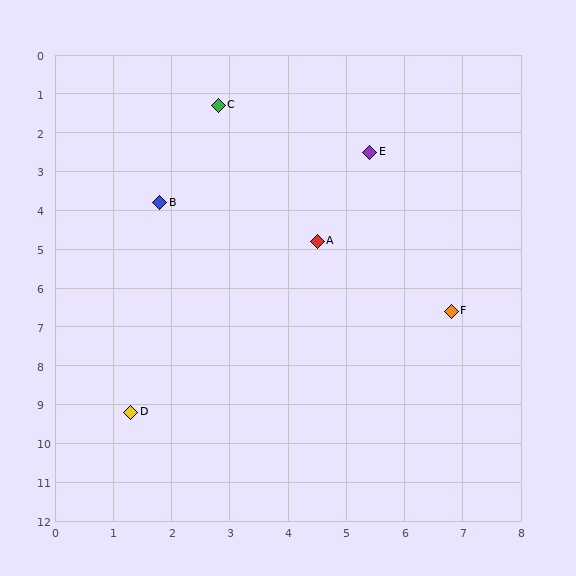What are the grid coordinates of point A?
Point A is at approximately (4.5, 4.8).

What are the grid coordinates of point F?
Point F is at approximately (6.8, 6.6).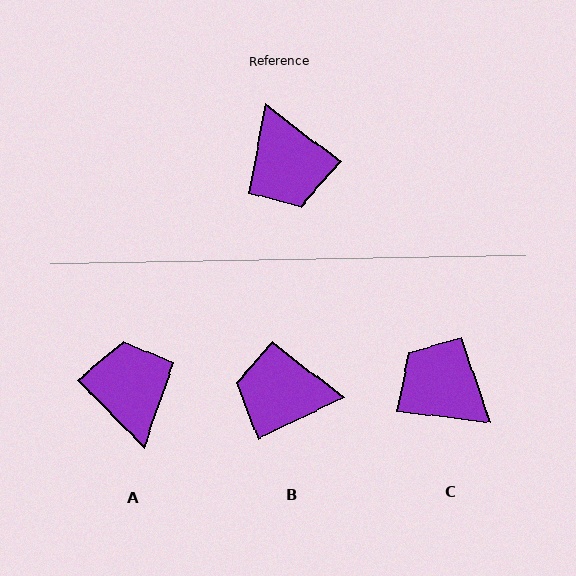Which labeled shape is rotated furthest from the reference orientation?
A, about 171 degrees away.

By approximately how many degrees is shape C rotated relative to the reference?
Approximately 150 degrees clockwise.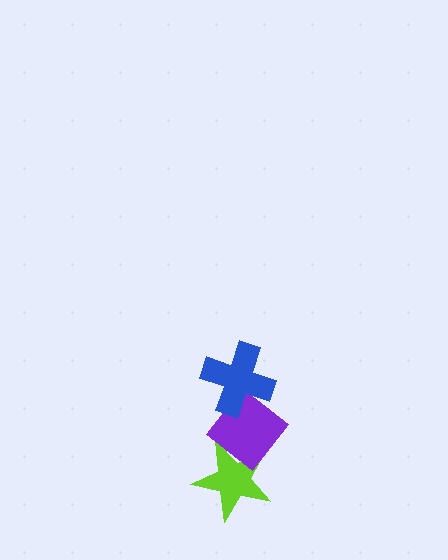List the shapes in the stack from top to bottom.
From top to bottom: the blue cross, the purple diamond, the lime star.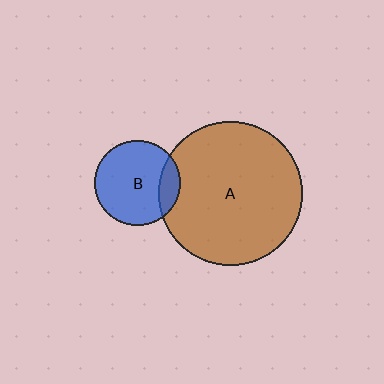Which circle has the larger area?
Circle A (brown).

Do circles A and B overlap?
Yes.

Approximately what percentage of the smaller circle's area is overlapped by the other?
Approximately 15%.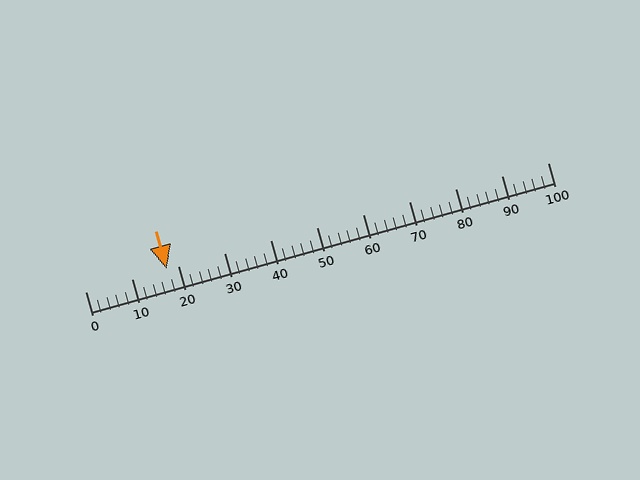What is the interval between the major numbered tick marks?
The major tick marks are spaced 10 units apart.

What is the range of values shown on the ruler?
The ruler shows values from 0 to 100.